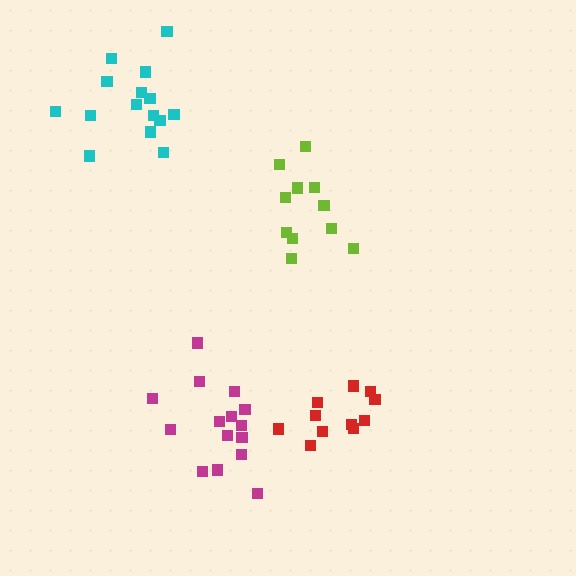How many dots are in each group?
Group 1: 11 dots, Group 2: 15 dots, Group 3: 11 dots, Group 4: 15 dots (52 total).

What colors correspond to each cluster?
The clusters are colored: red, cyan, lime, magenta.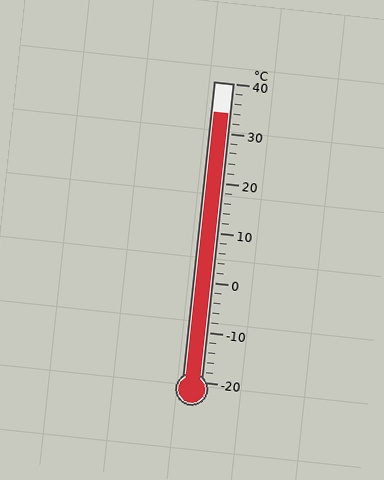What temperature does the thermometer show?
The thermometer shows approximately 34°C.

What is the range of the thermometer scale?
The thermometer scale ranges from -20°C to 40°C.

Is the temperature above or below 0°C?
The temperature is above 0°C.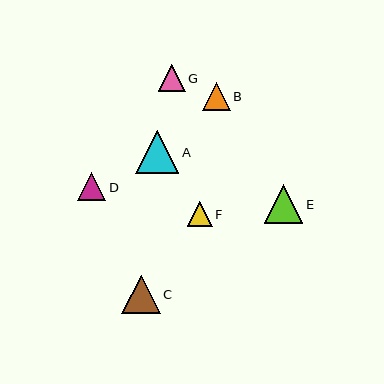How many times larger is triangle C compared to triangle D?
Triangle C is approximately 1.4 times the size of triangle D.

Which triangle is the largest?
Triangle A is the largest with a size of approximately 43 pixels.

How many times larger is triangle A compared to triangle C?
Triangle A is approximately 1.1 times the size of triangle C.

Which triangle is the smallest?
Triangle F is the smallest with a size of approximately 24 pixels.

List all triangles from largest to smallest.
From largest to smallest: A, E, C, B, D, G, F.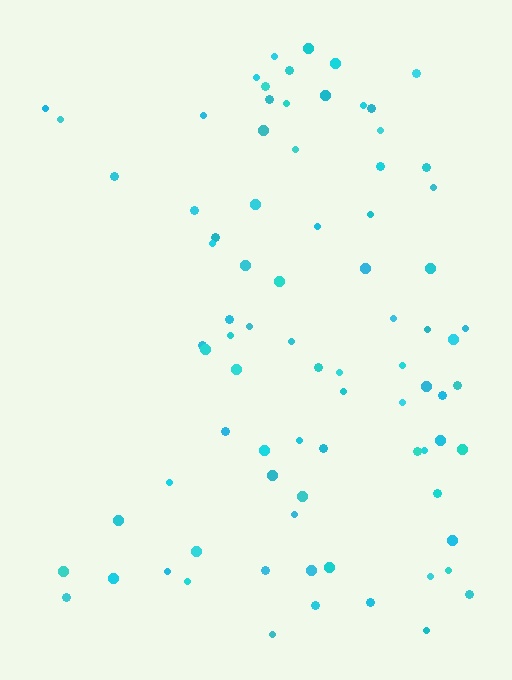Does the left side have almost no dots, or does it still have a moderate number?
Still a moderate number, just noticeably fewer than the right.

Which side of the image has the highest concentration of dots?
The right.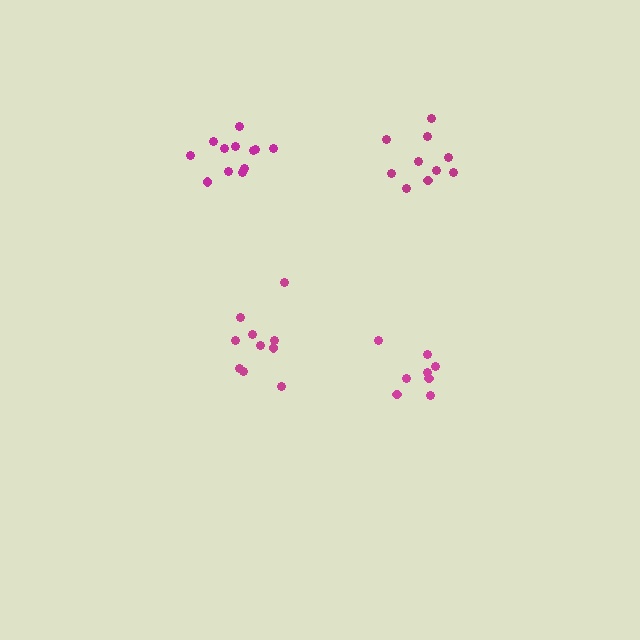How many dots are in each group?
Group 1: 10 dots, Group 2: 10 dots, Group 3: 8 dots, Group 4: 12 dots (40 total).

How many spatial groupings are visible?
There are 4 spatial groupings.